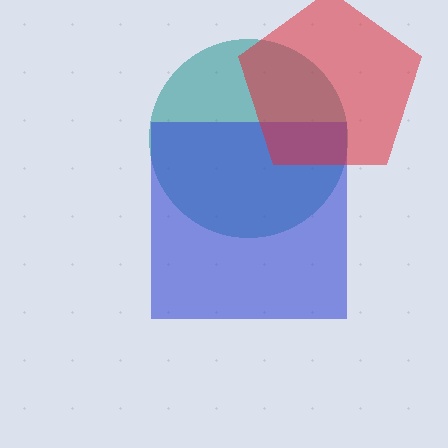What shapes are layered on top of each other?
The layered shapes are: a teal circle, a blue square, a red pentagon.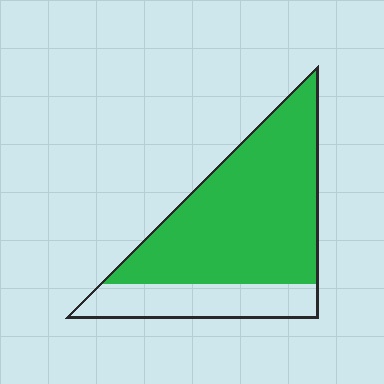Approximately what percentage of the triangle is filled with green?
Approximately 75%.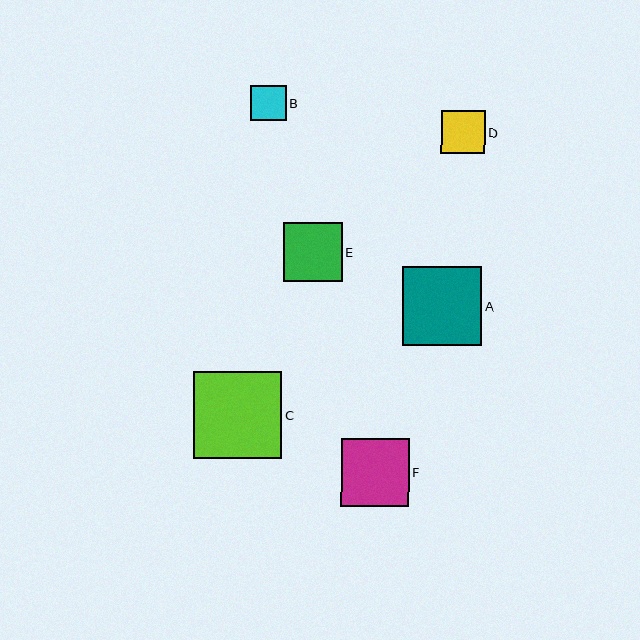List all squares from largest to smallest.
From largest to smallest: C, A, F, E, D, B.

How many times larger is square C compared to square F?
Square C is approximately 1.3 times the size of square F.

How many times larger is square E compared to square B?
Square E is approximately 1.7 times the size of square B.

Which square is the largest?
Square C is the largest with a size of approximately 88 pixels.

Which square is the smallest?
Square B is the smallest with a size of approximately 35 pixels.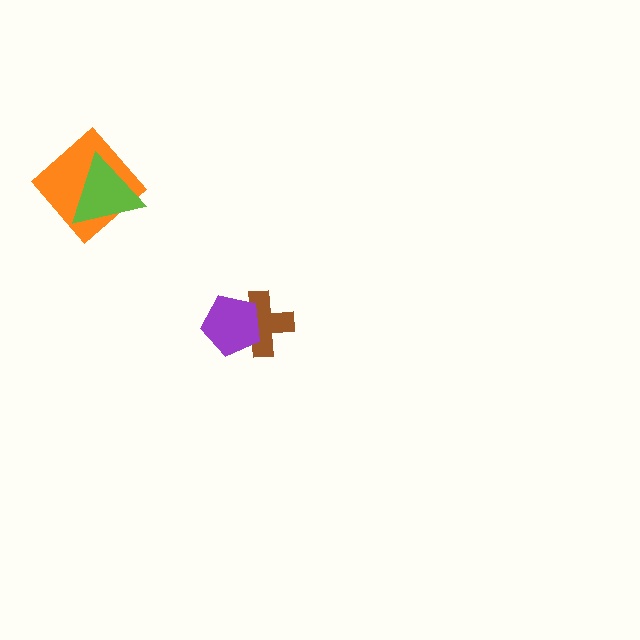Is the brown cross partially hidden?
Yes, it is partially covered by another shape.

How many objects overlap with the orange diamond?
1 object overlaps with the orange diamond.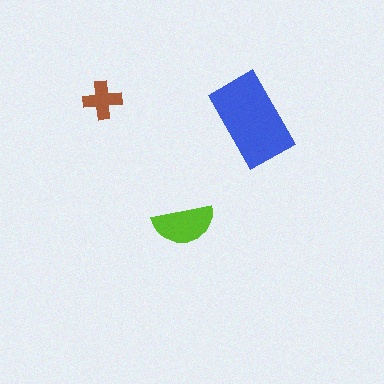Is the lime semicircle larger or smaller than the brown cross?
Larger.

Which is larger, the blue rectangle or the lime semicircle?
The blue rectangle.